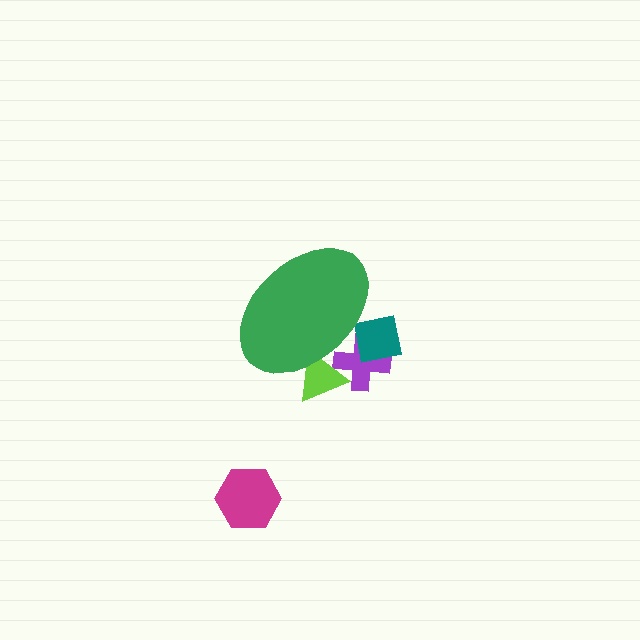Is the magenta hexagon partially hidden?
No, the magenta hexagon is fully visible.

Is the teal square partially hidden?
Yes, the teal square is partially hidden behind the green ellipse.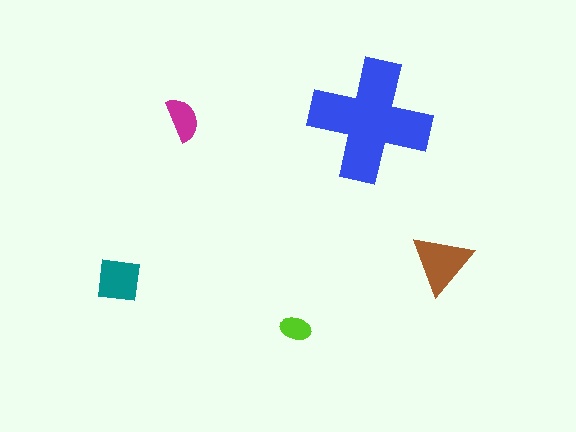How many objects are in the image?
There are 5 objects in the image.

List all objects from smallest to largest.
The lime ellipse, the magenta semicircle, the teal square, the brown triangle, the blue cross.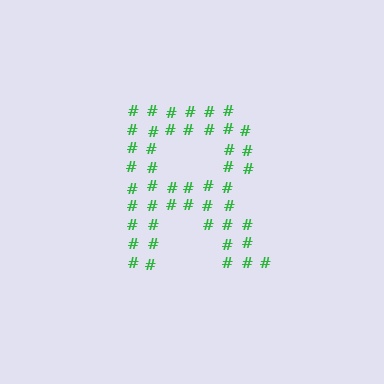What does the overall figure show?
The overall figure shows the letter R.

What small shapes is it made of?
It is made of small hash symbols.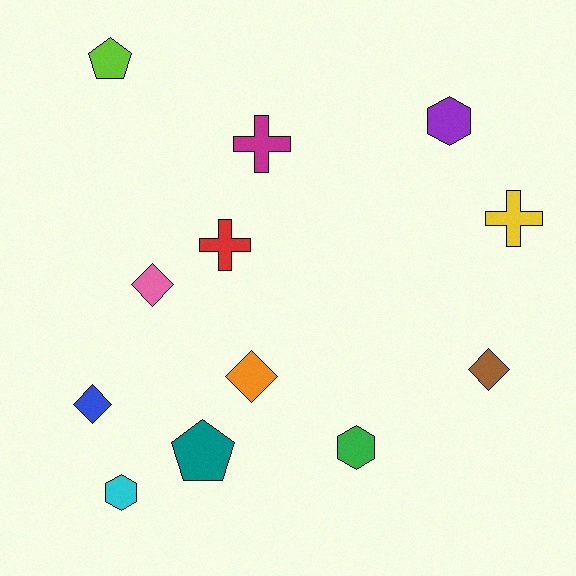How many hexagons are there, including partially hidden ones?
There are 3 hexagons.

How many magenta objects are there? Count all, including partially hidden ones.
There is 1 magenta object.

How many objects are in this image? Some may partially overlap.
There are 12 objects.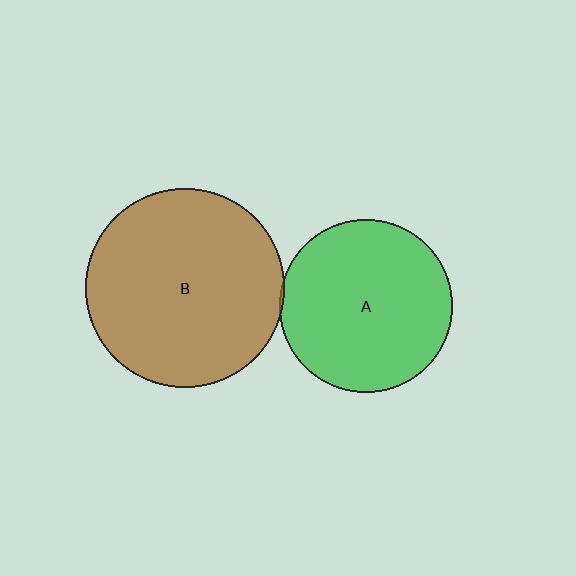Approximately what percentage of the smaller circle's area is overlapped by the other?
Approximately 5%.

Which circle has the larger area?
Circle B (brown).